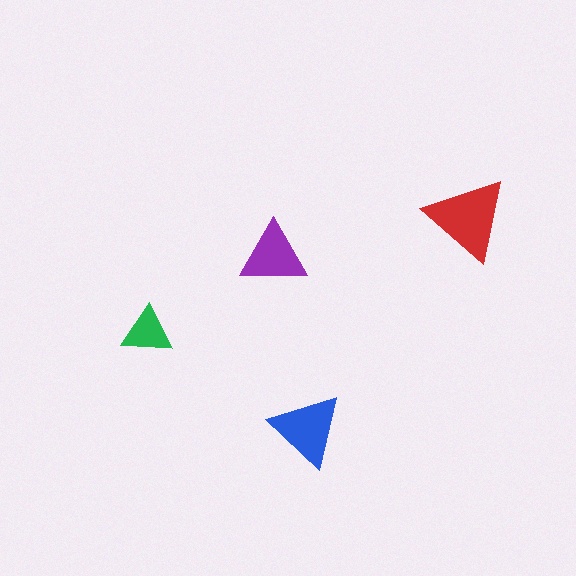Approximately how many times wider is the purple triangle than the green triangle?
About 1.5 times wider.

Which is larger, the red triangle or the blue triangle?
The red one.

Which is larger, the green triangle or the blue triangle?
The blue one.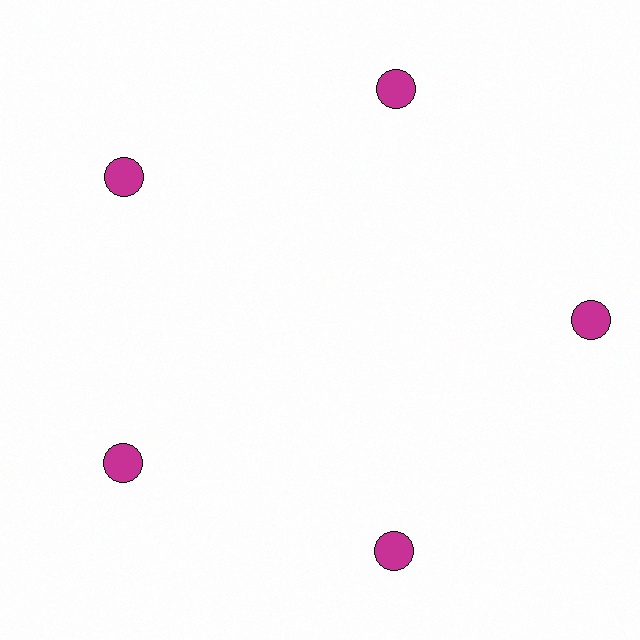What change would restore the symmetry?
The symmetry would be restored by moving it inward, back onto the ring so that all 5 circles sit at equal angles and equal distance from the center.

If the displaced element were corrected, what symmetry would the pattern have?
It would have 5-fold rotational symmetry — the pattern would map onto itself every 72 degrees.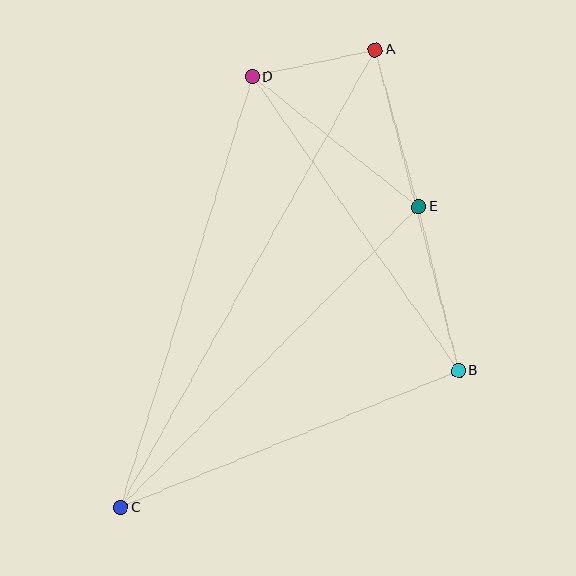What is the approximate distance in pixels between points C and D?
The distance between C and D is approximately 450 pixels.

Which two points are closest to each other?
Points A and D are closest to each other.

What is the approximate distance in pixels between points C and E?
The distance between C and E is approximately 424 pixels.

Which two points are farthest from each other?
Points A and C are farthest from each other.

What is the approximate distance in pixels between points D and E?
The distance between D and E is approximately 211 pixels.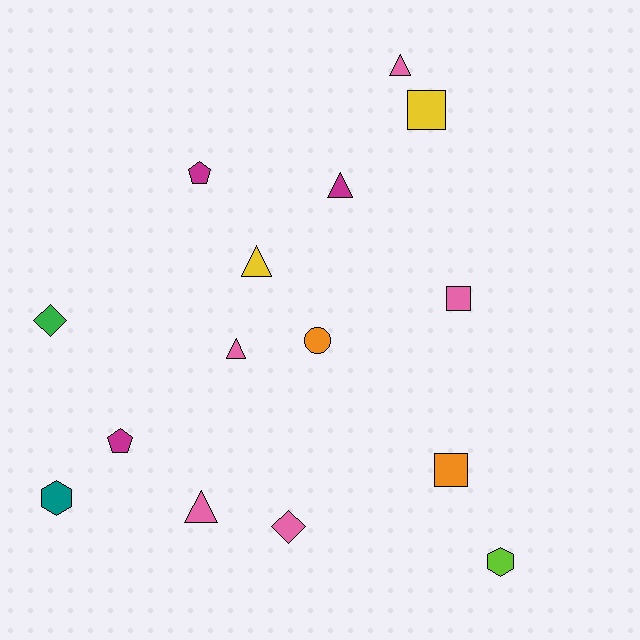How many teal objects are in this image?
There is 1 teal object.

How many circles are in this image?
There is 1 circle.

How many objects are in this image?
There are 15 objects.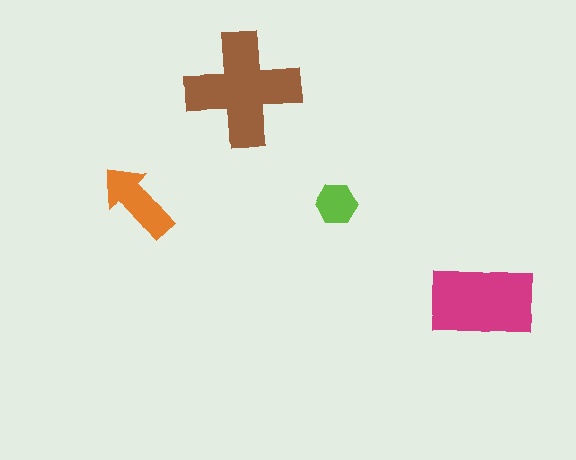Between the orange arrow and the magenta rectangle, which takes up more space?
The magenta rectangle.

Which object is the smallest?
The lime hexagon.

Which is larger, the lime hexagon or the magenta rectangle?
The magenta rectangle.